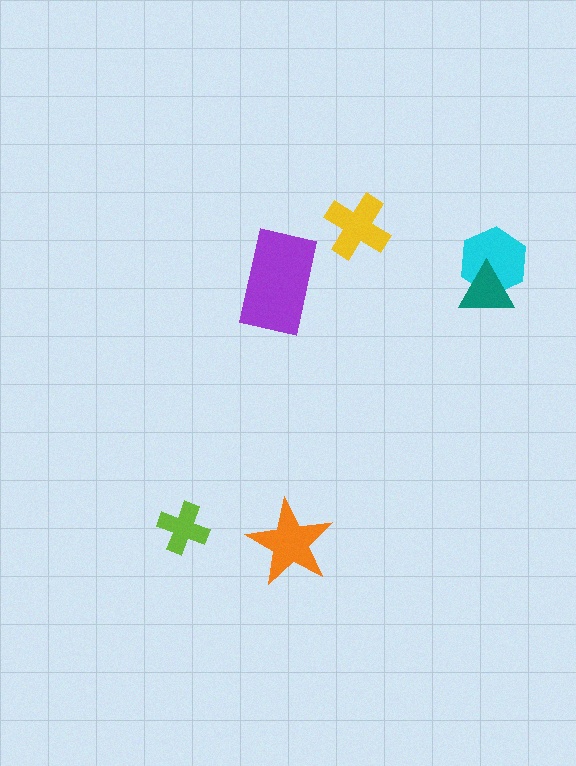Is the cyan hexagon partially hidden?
Yes, it is partially covered by another shape.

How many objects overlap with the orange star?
0 objects overlap with the orange star.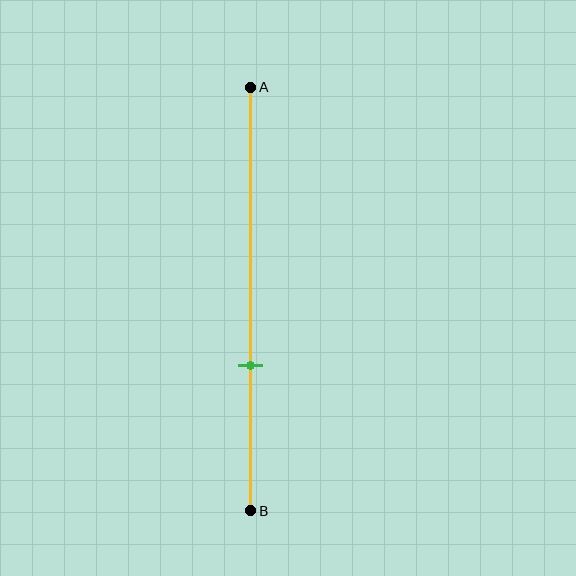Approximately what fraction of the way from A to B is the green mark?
The green mark is approximately 65% of the way from A to B.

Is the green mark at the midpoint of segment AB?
No, the mark is at about 65% from A, not at the 50% midpoint.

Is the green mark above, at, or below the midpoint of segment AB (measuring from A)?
The green mark is below the midpoint of segment AB.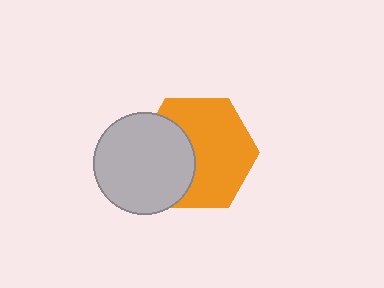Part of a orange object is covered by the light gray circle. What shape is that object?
It is a hexagon.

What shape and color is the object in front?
The object in front is a light gray circle.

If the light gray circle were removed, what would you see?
You would see the complete orange hexagon.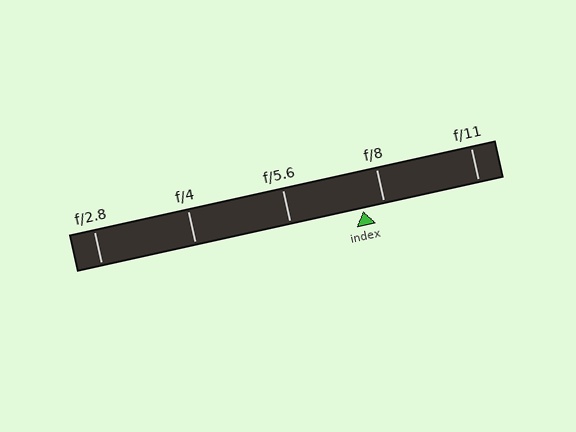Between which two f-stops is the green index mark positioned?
The index mark is between f/5.6 and f/8.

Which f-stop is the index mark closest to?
The index mark is closest to f/8.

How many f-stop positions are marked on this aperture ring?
There are 5 f-stop positions marked.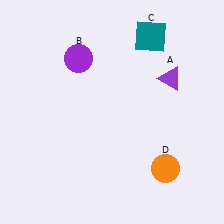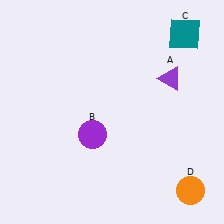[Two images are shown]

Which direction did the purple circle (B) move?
The purple circle (B) moved down.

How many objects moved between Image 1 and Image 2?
3 objects moved between the two images.